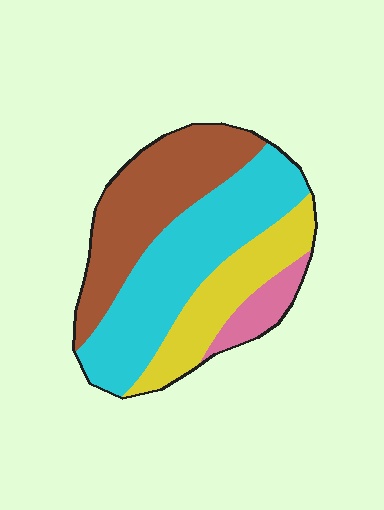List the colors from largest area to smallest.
From largest to smallest: cyan, brown, yellow, pink.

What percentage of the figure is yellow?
Yellow takes up about one fifth (1/5) of the figure.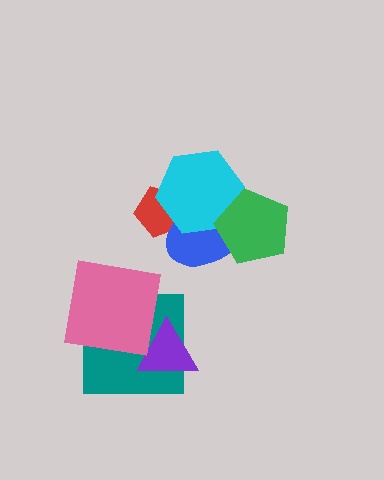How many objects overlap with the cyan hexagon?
3 objects overlap with the cyan hexagon.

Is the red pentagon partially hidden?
Yes, it is partially covered by another shape.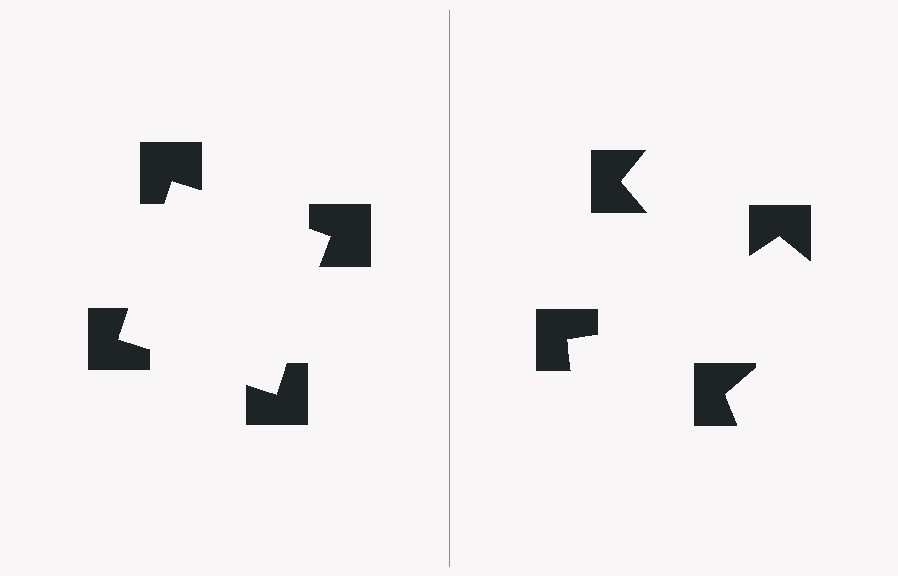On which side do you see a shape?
An illusory square appears on the left side. On the right side the wedge cuts are rotated, so no coherent shape forms.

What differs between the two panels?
The notched squares are positioned identically on both sides; only the wedge orientations differ. On the left they align to a square; on the right they are misaligned.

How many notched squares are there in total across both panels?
8 — 4 on each side.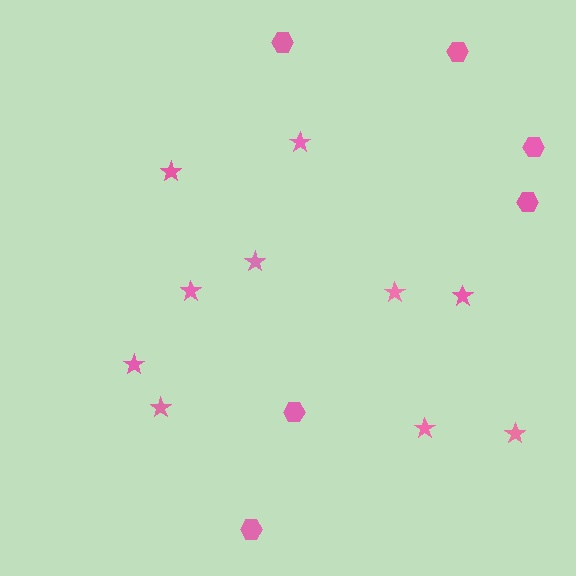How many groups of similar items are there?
There are 2 groups: one group of stars (10) and one group of hexagons (6).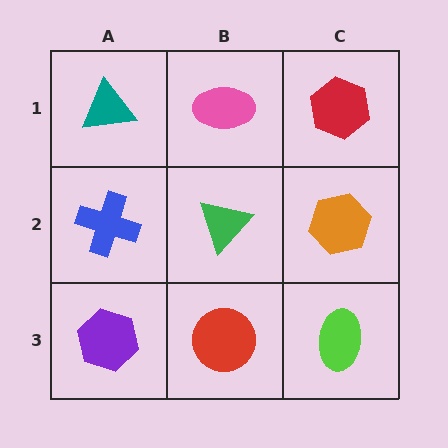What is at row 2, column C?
An orange hexagon.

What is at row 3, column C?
A lime ellipse.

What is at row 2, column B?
A green triangle.